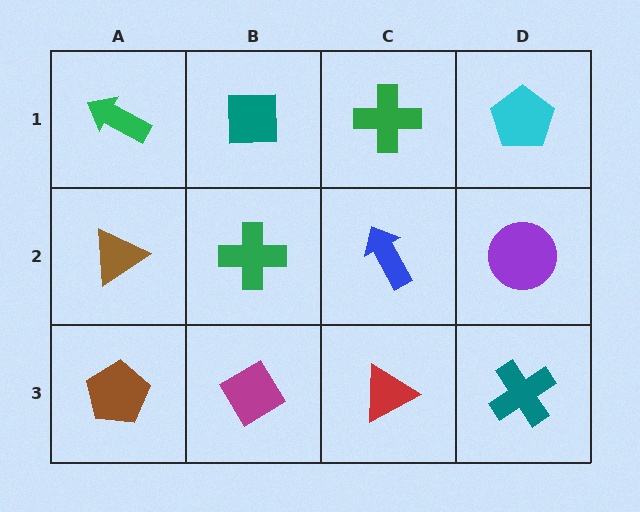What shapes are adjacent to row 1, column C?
A blue arrow (row 2, column C), a teal square (row 1, column B), a cyan pentagon (row 1, column D).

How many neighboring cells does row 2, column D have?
3.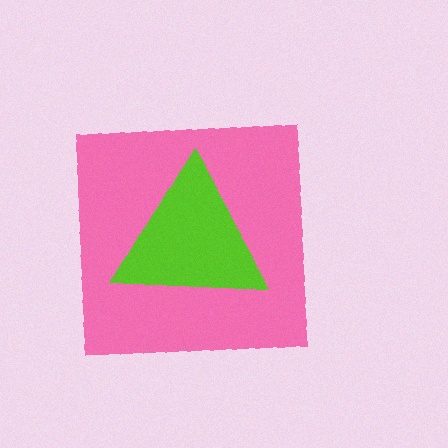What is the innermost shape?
The lime triangle.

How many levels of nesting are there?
2.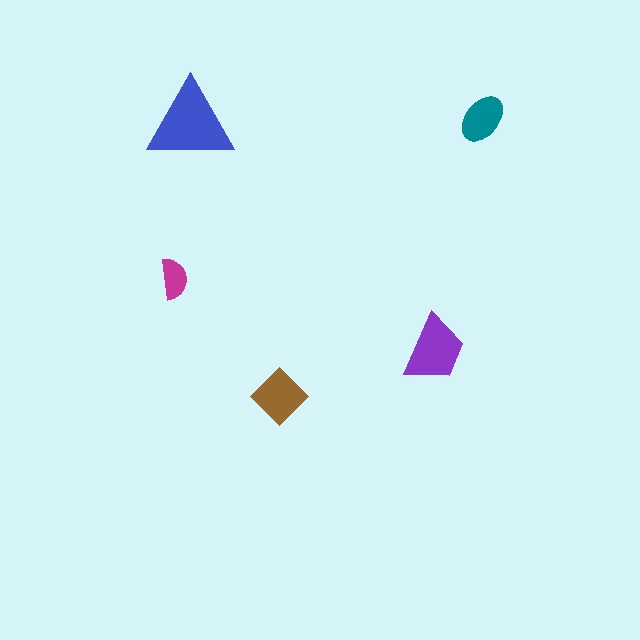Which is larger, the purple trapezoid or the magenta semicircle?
The purple trapezoid.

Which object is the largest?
The blue triangle.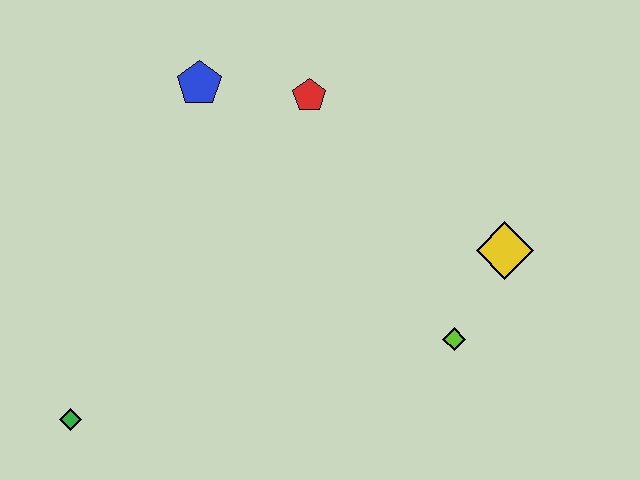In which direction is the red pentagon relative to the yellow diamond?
The red pentagon is to the left of the yellow diamond.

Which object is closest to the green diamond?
The blue pentagon is closest to the green diamond.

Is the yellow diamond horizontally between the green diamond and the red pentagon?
No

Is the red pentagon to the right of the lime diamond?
No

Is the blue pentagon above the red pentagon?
Yes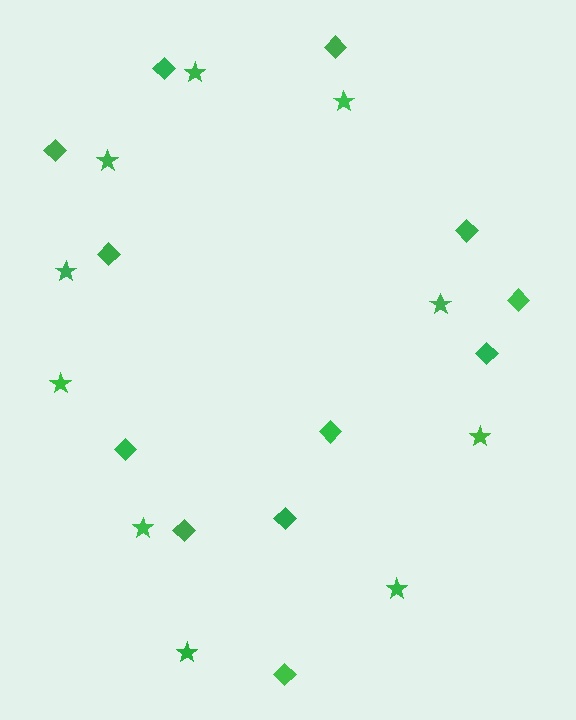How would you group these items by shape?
There are 2 groups: one group of diamonds (12) and one group of stars (10).